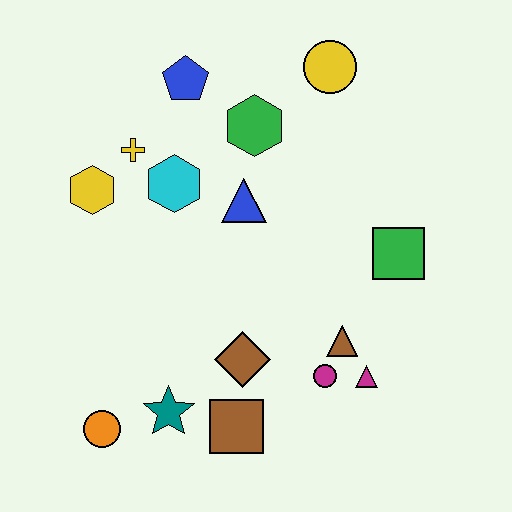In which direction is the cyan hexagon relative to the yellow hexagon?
The cyan hexagon is to the right of the yellow hexagon.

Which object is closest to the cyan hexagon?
The yellow cross is closest to the cyan hexagon.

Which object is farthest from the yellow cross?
The magenta triangle is farthest from the yellow cross.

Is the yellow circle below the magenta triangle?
No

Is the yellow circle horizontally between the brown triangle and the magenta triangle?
No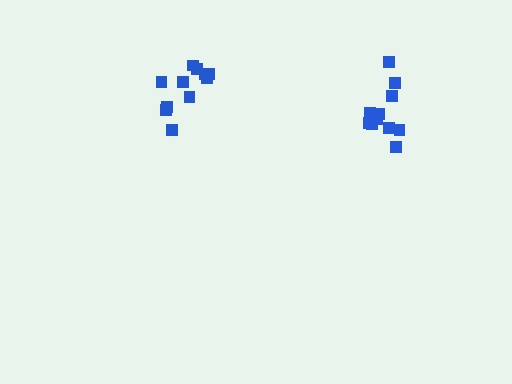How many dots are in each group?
Group 1: 11 dots, Group 2: 11 dots (22 total).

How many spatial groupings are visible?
There are 2 spatial groupings.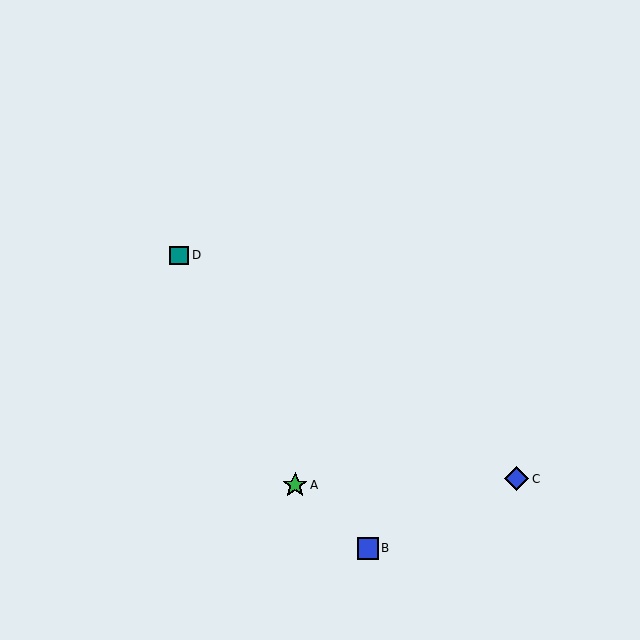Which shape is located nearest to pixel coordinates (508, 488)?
The blue diamond (labeled C) at (517, 479) is nearest to that location.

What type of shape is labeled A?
Shape A is a green star.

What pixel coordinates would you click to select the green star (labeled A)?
Click at (295, 485) to select the green star A.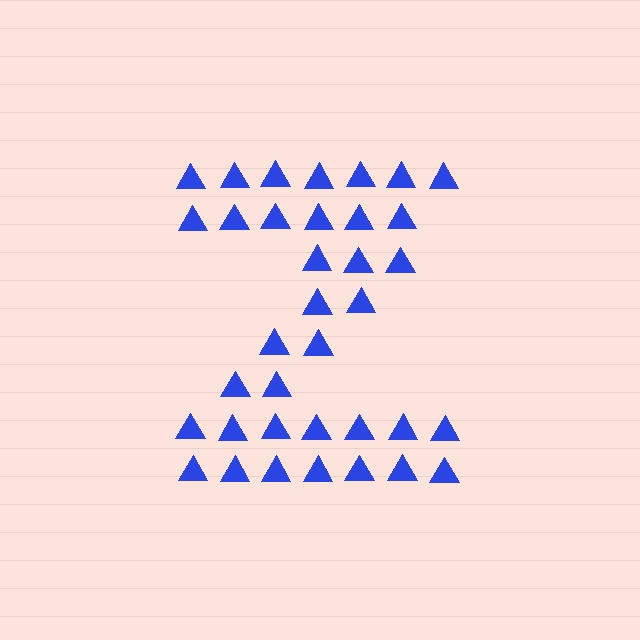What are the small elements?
The small elements are triangles.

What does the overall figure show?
The overall figure shows the letter Z.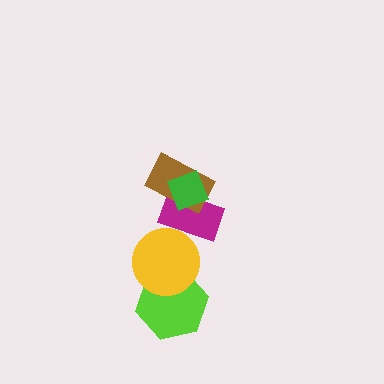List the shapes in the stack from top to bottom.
From top to bottom: the green diamond, the brown rectangle, the magenta rectangle, the yellow circle, the lime hexagon.